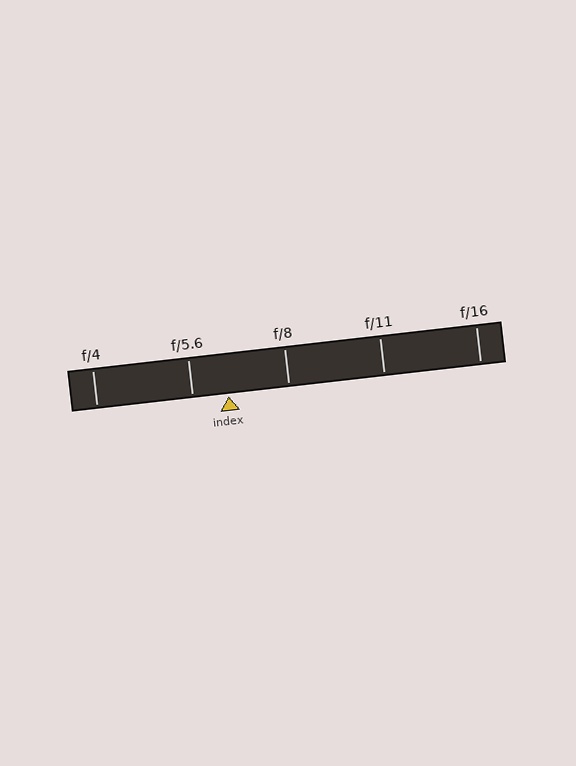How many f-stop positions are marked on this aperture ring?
There are 5 f-stop positions marked.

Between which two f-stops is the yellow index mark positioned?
The index mark is between f/5.6 and f/8.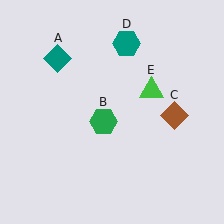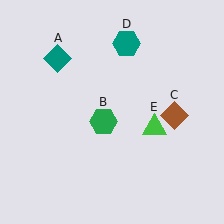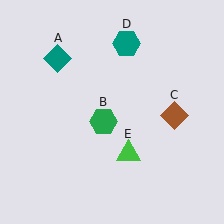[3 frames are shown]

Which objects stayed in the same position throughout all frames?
Teal diamond (object A) and green hexagon (object B) and brown diamond (object C) and teal hexagon (object D) remained stationary.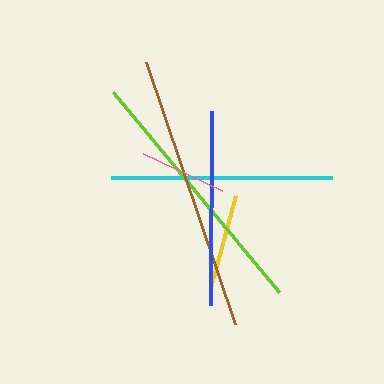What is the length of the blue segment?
The blue segment is approximately 194 pixels long.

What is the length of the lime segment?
The lime segment is approximately 260 pixels long.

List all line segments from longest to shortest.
From longest to shortest: brown, lime, cyan, blue, yellow, pink.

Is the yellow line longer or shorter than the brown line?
The brown line is longer than the yellow line.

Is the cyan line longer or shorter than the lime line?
The lime line is longer than the cyan line.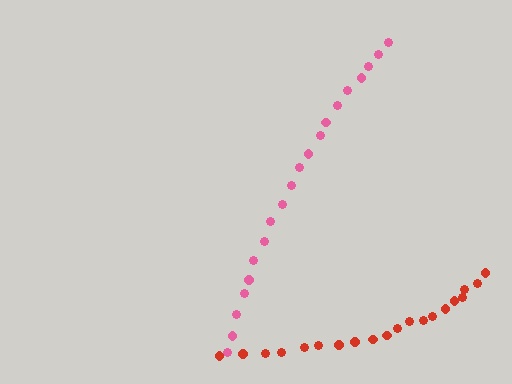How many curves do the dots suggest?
There are 2 distinct paths.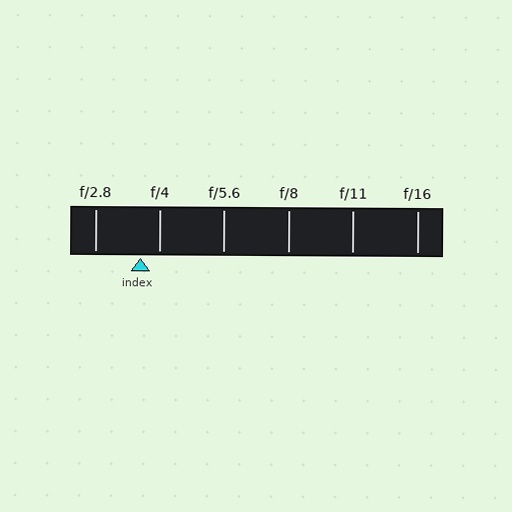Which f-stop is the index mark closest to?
The index mark is closest to f/4.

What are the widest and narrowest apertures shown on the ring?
The widest aperture shown is f/2.8 and the narrowest is f/16.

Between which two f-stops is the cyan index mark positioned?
The index mark is between f/2.8 and f/4.